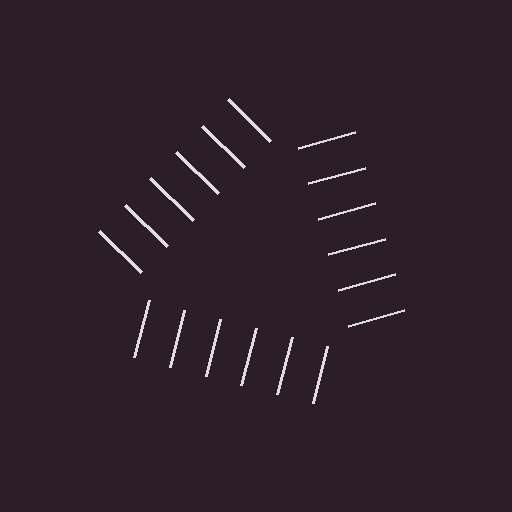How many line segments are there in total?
18 — 6 along each of the 3 edges.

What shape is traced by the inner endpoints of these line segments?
An illusory triangle — the line segments terminate on its edges but no continuous stroke is drawn.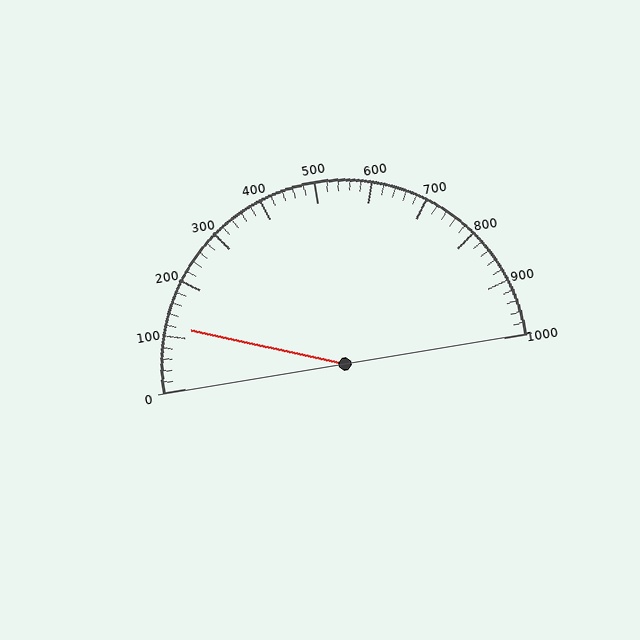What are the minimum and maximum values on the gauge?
The gauge ranges from 0 to 1000.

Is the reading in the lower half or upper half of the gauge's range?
The reading is in the lower half of the range (0 to 1000).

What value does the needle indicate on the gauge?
The needle indicates approximately 120.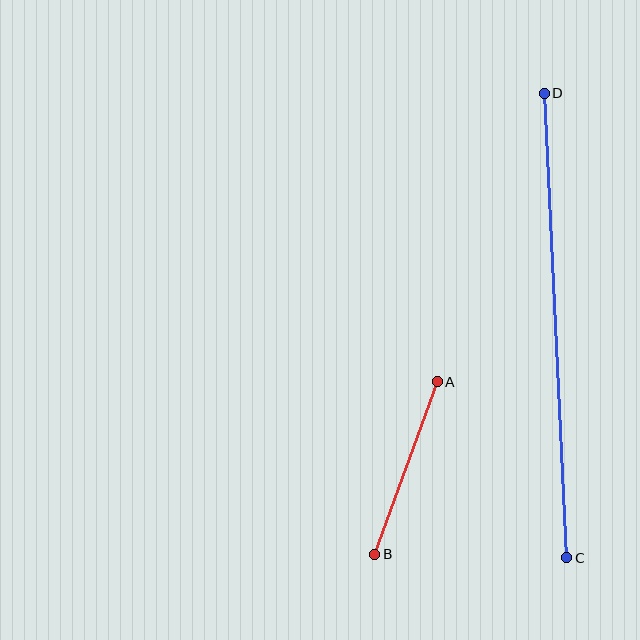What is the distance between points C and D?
The distance is approximately 465 pixels.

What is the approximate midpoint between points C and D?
The midpoint is at approximately (555, 325) pixels.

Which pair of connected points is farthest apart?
Points C and D are farthest apart.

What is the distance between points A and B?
The distance is approximately 184 pixels.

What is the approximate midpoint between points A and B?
The midpoint is at approximately (406, 468) pixels.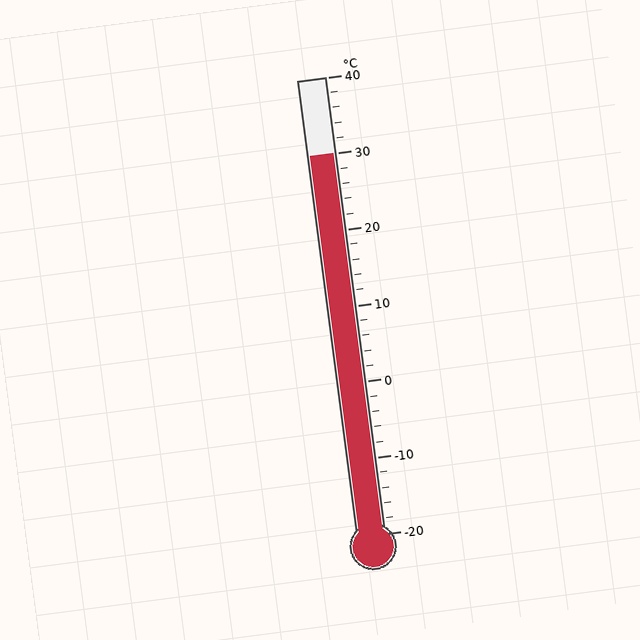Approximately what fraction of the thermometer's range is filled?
The thermometer is filled to approximately 85% of its range.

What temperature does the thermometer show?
The thermometer shows approximately 30°C.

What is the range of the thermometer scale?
The thermometer scale ranges from -20°C to 40°C.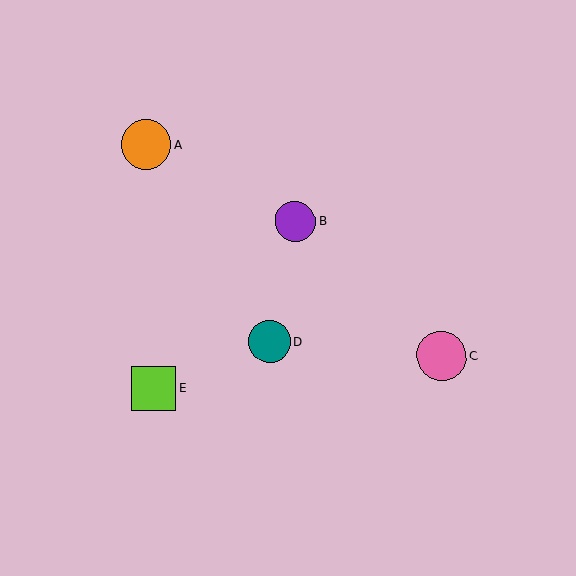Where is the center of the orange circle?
The center of the orange circle is at (146, 145).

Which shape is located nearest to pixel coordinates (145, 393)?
The lime square (labeled E) at (153, 388) is nearest to that location.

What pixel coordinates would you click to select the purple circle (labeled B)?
Click at (295, 221) to select the purple circle B.